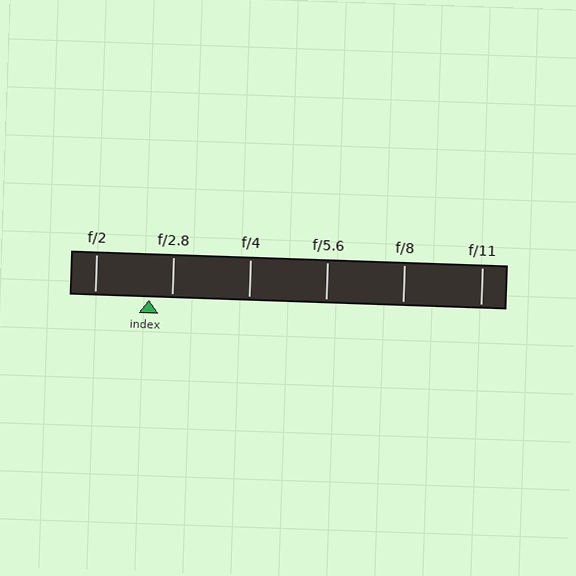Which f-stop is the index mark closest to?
The index mark is closest to f/2.8.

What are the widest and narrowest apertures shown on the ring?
The widest aperture shown is f/2 and the narrowest is f/11.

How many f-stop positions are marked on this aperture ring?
There are 6 f-stop positions marked.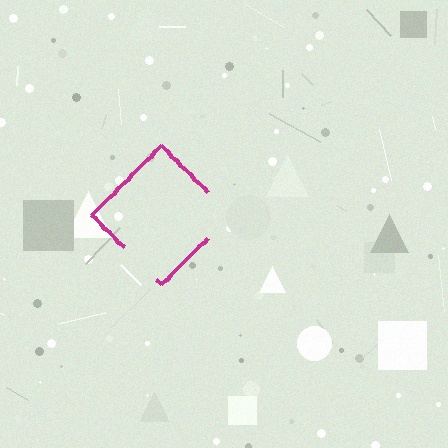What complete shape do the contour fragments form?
The contour fragments form a diamond.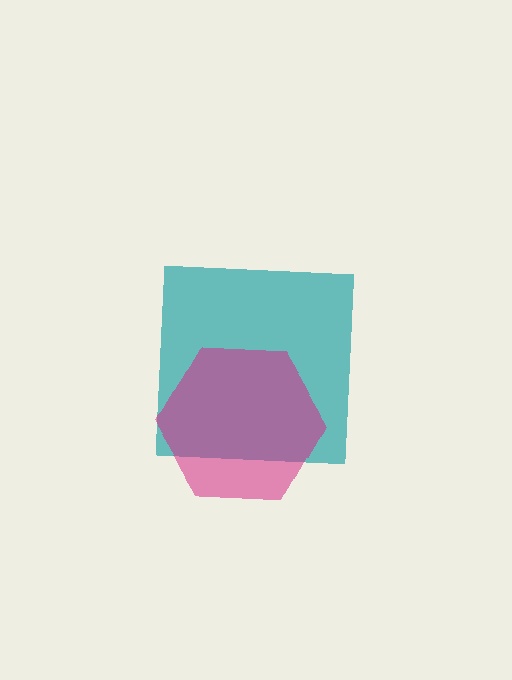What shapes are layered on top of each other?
The layered shapes are: a teal square, a magenta hexagon.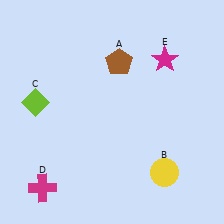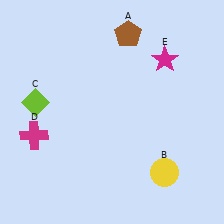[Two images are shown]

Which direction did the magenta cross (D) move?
The magenta cross (D) moved up.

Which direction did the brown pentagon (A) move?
The brown pentagon (A) moved up.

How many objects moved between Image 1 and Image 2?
2 objects moved between the two images.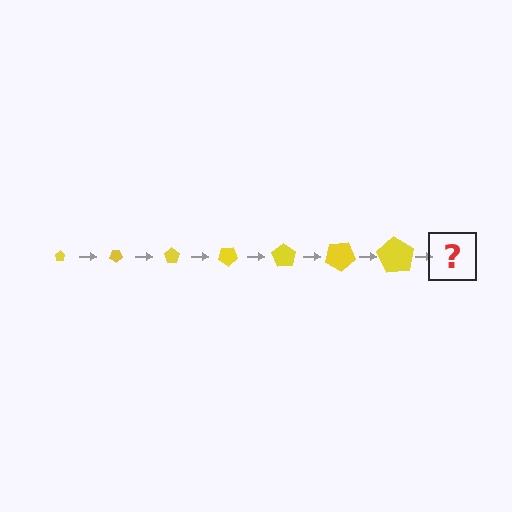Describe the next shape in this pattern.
It should be a pentagon, larger than the previous one and rotated 245 degrees from the start.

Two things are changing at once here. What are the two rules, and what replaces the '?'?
The two rules are that the pentagon grows larger each step and it rotates 35 degrees each step. The '?' should be a pentagon, larger than the previous one and rotated 245 degrees from the start.